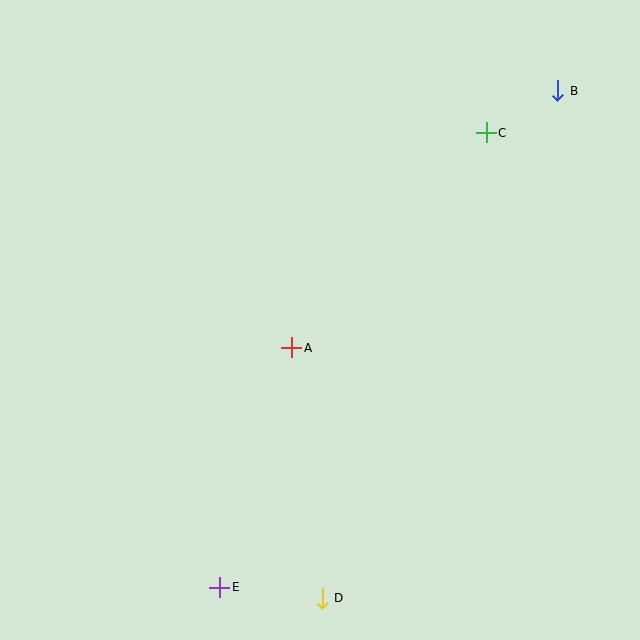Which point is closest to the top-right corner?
Point B is closest to the top-right corner.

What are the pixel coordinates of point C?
Point C is at (486, 133).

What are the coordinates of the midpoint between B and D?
The midpoint between B and D is at (440, 345).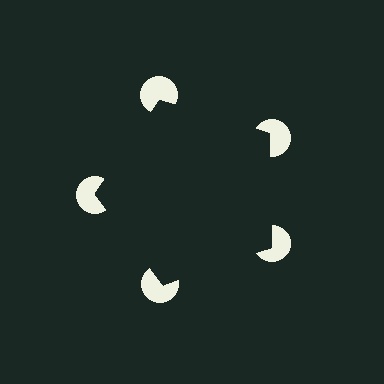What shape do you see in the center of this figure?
An illusory pentagon — its edges are inferred from the aligned wedge cuts in the pac-man discs, not physically drawn.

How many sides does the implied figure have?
5 sides.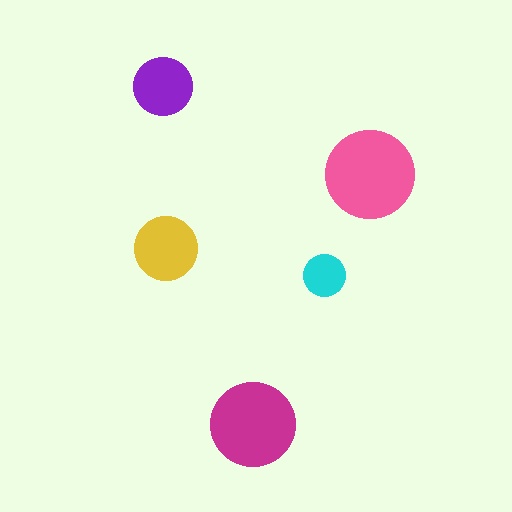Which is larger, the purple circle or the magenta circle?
The magenta one.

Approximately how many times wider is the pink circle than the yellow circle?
About 1.5 times wider.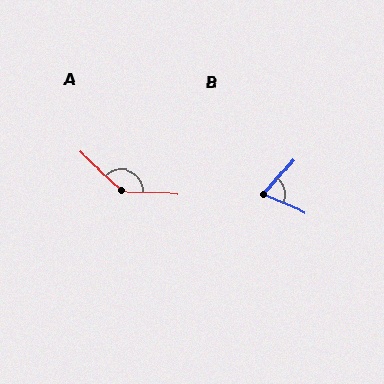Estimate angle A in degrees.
Approximately 139 degrees.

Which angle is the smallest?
B, at approximately 72 degrees.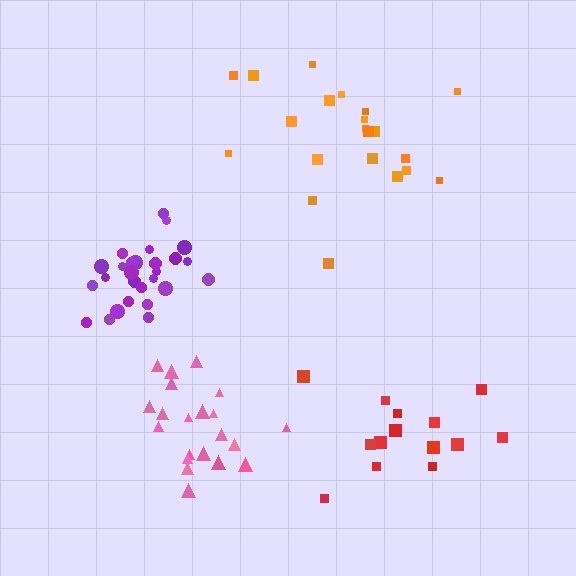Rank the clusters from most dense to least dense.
purple, pink, orange, red.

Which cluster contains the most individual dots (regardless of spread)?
Purple (27).